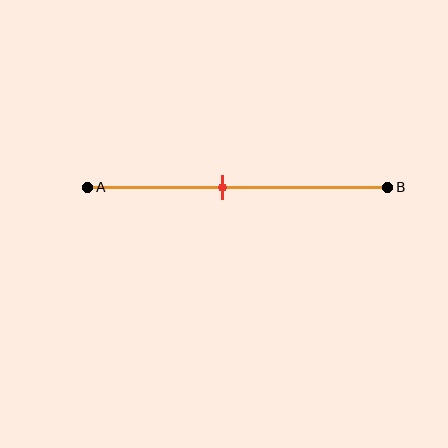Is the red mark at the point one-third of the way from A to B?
No, the mark is at about 45% from A, not at the 33% one-third point.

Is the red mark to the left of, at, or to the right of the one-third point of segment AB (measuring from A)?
The red mark is to the right of the one-third point of segment AB.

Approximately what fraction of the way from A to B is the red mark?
The red mark is approximately 45% of the way from A to B.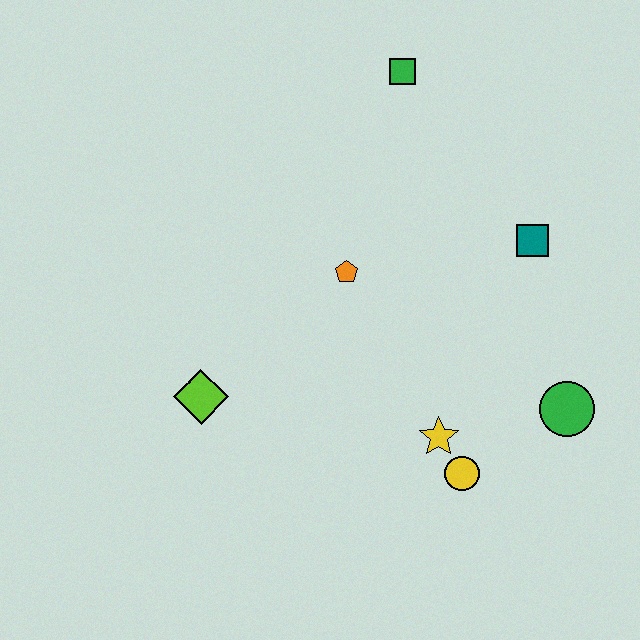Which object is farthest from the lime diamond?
The green square is farthest from the lime diamond.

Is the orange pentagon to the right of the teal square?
No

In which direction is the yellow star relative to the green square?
The yellow star is below the green square.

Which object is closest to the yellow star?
The yellow circle is closest to the yellow star.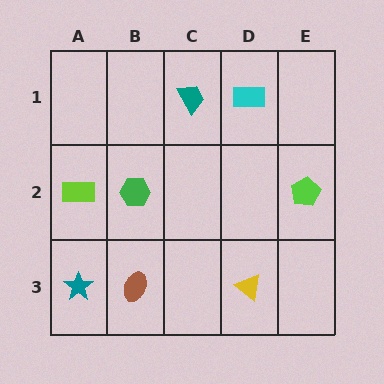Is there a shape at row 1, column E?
No, that cell is empty.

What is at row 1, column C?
A teal trapezoid.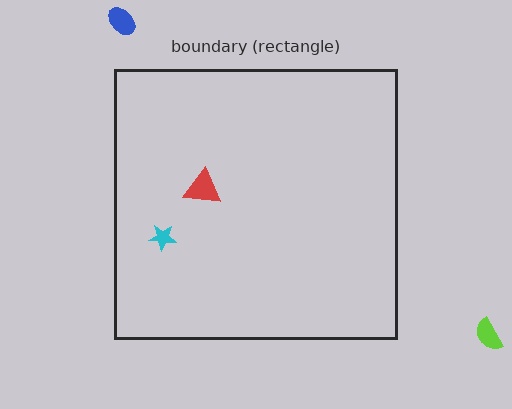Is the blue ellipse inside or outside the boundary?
Outside.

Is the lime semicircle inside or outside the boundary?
Outside.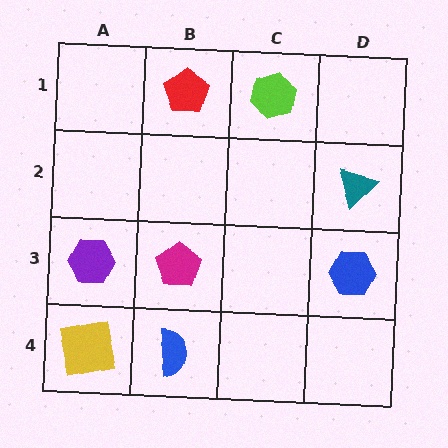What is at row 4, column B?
A blue semicircle.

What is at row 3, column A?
A purple hexagon.